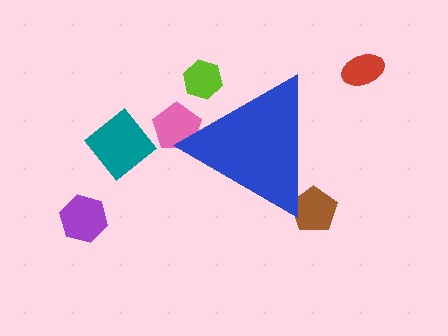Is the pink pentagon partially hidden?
Yes, the pink pentagon is partially hidden behind the blue triangle.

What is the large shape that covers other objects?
A blue triangle.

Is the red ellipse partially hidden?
No, the red ellipse is fully visible.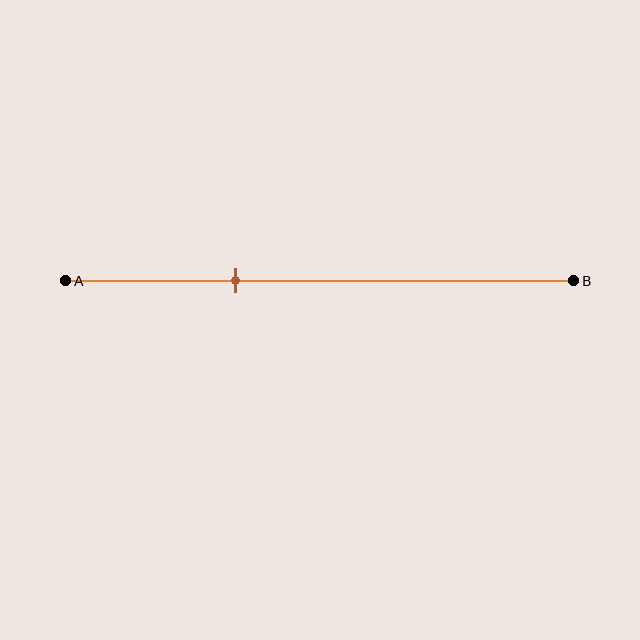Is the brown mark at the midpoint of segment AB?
No, the mark is at about 35% from A, not at the 50% midpoint.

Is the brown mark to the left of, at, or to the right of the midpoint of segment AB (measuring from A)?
The brown mark is to the left of the midpoint of segment AB.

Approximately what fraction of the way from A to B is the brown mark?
The brown mark is approximately 35% of the way from A to B.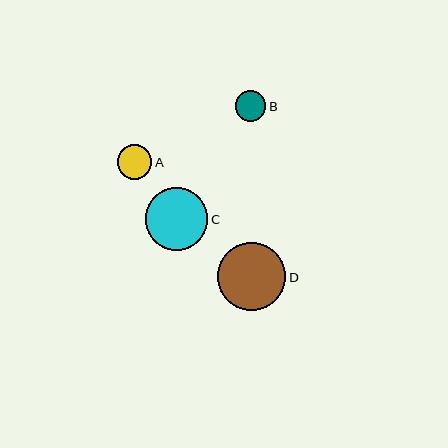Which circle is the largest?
Circle D is the largest with a size of approximately 68 pixels.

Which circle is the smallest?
Circle B is the smallest with a size of approximately 31 pixels.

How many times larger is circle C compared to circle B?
Circle C is approximately 2.0 times the size of circle B.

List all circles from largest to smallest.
From largest to smallest: D, C, A, B.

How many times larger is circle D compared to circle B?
Circle D is approximately 2.2 times the size of circle B.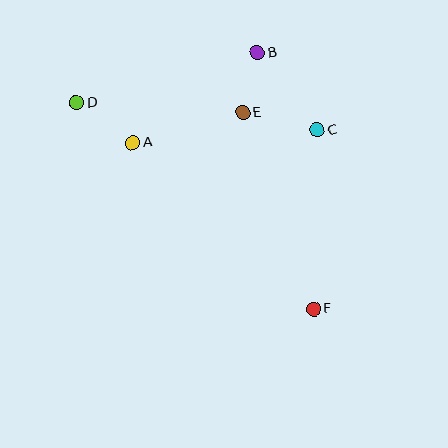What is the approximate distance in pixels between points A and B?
The distance between A and B is approximately 154 pixels.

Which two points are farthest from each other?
Points D and F are farthest from each other.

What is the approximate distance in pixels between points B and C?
The distance between B and C is approximately 98 pixels.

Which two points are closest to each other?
Points B and E are closest to each other.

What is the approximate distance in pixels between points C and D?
The distance between C and D is approximately 242 pixels.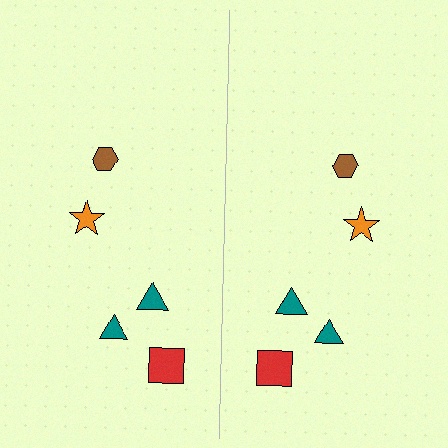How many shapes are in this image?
There are 10 shapes in this image.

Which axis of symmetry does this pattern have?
The pattern has a vertical axis of symmetry running through the center of the image.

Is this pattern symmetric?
Yes, this pattern has bilateral (reflection) symmetry.